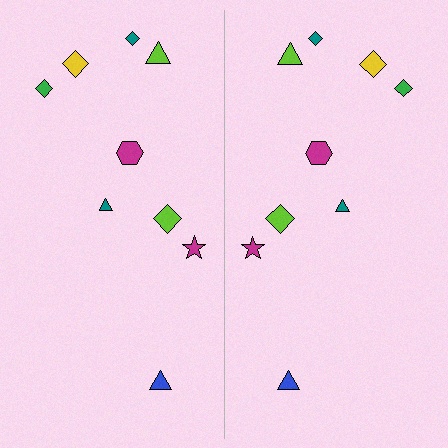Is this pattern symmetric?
Yes, this pattern has bilateral (reflection) symmetry.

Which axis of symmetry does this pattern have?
The pattern has a vertical axis of symmetry running through the center of the image.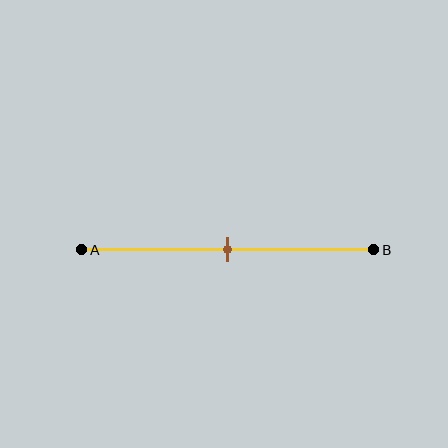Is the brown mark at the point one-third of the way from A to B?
No, the mark is at about 50% from A, not at the 33% one-third point.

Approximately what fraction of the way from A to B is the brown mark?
The brown mark is approximately 50% of the way from A to B.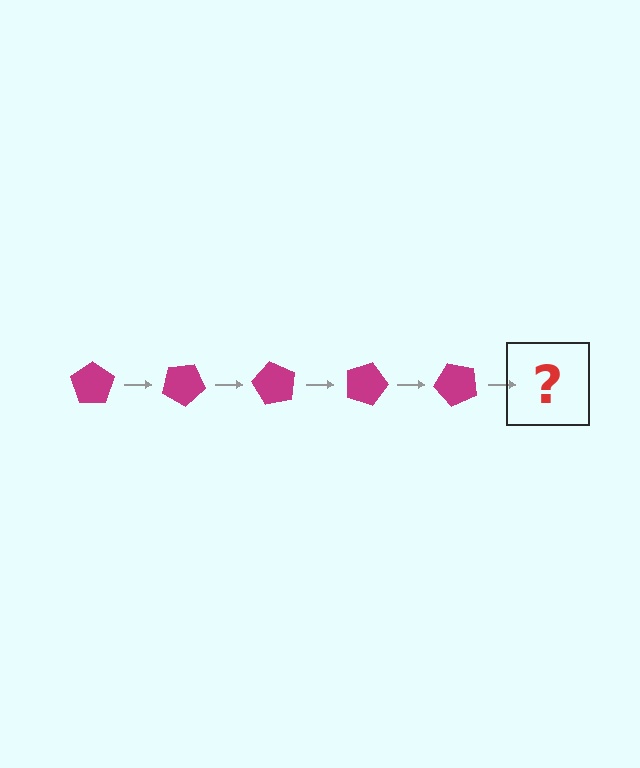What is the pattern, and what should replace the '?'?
The pattern is that the pentagon rotates 30 degrees each step. The '?' should be a magenta pentagon rotated 150 degrees.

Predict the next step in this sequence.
The next step is a magenta pentagon rotated 150 degrees.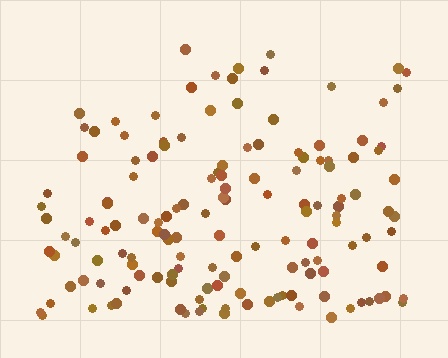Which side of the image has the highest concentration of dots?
The bottom.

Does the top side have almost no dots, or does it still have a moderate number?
Still a moderate number, just noticeably fewer than the bottom.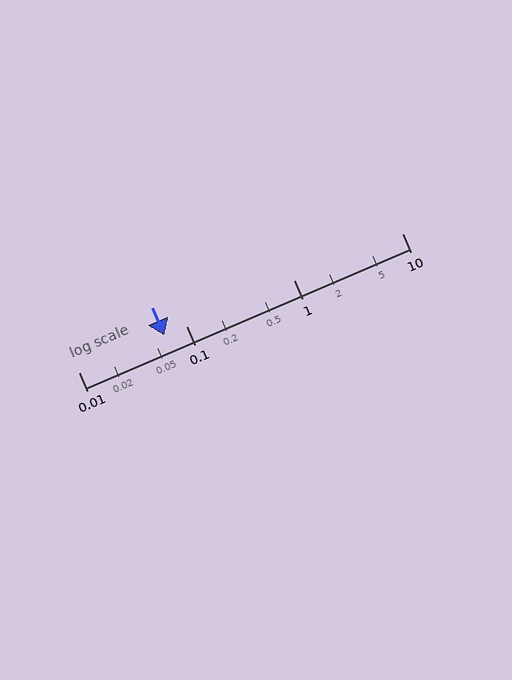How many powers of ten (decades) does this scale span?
The scale spans 3 decades, from 0.01 to 10.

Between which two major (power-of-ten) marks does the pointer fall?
The pointer is between 0.01 and 0.1.